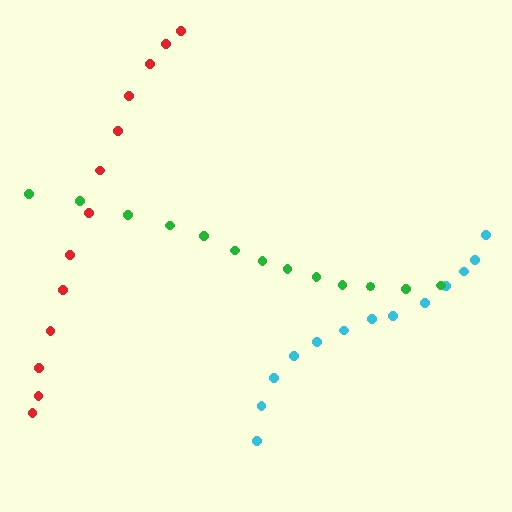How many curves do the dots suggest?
There are 3 distinct paths.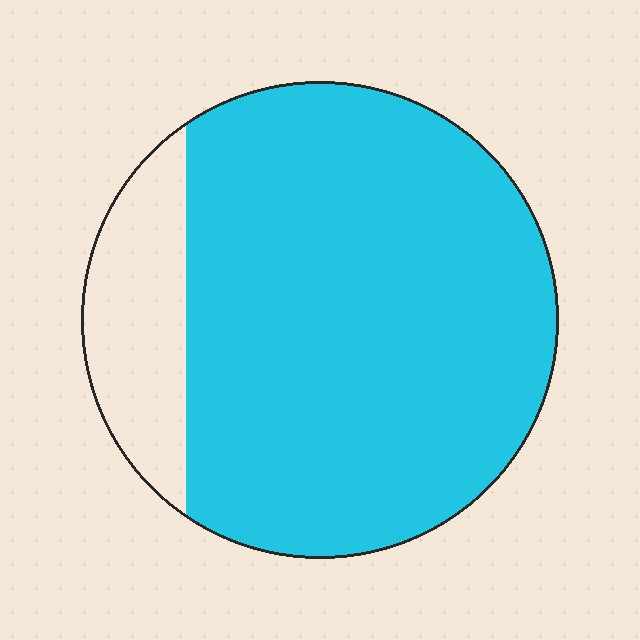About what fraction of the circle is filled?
About five sixths (5/6).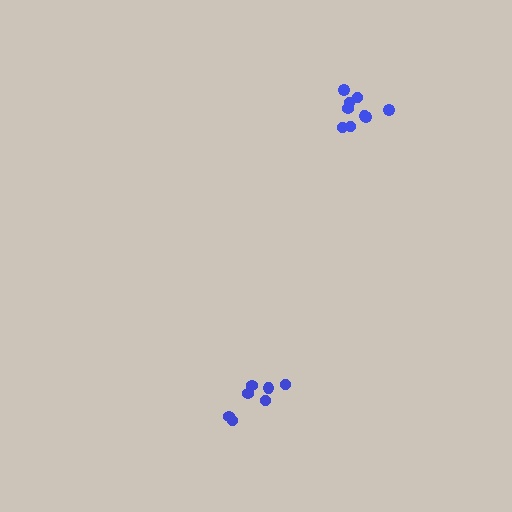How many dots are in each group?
Group 1: 9 dots, Group 2: 7 dots (16 total).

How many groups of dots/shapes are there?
There are 2 groups.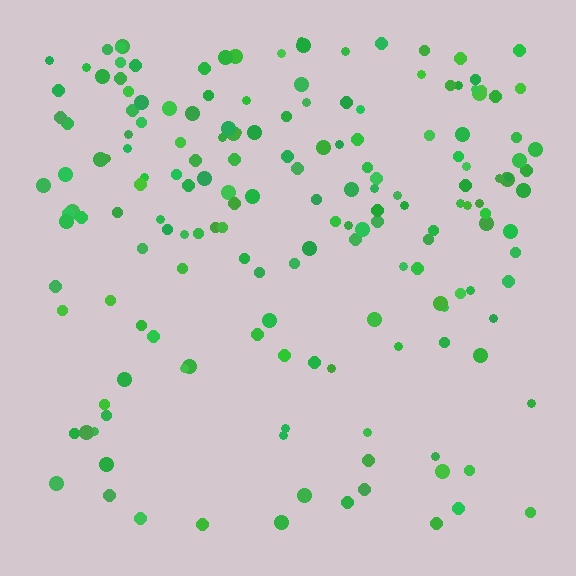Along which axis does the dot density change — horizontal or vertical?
Vertical.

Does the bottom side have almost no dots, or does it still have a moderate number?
Still a moderate number, just noticeably fewer than the top.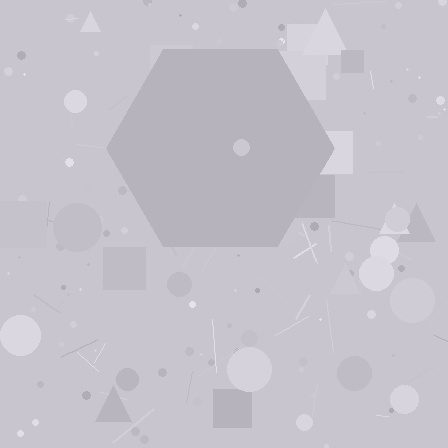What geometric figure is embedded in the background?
A hexagon is embedded in the background.